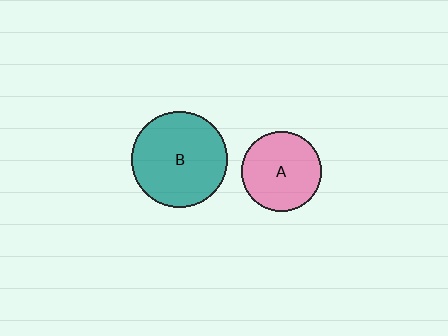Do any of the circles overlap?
No, none of the circles overlap.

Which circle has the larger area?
Circle B (teal).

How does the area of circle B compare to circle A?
Approximately 1.4 times.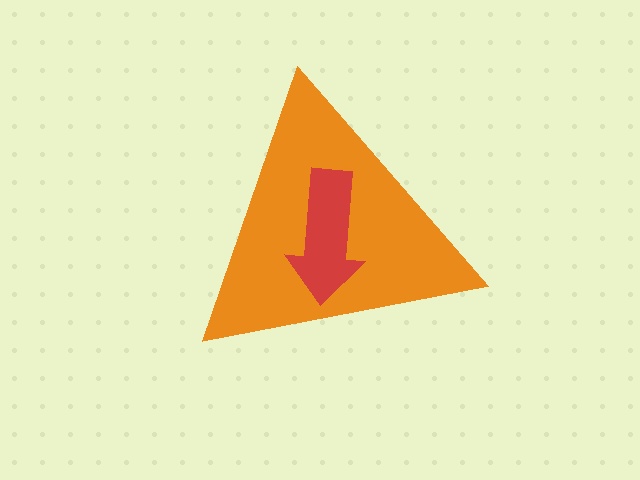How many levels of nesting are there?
2.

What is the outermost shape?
The orange triangle.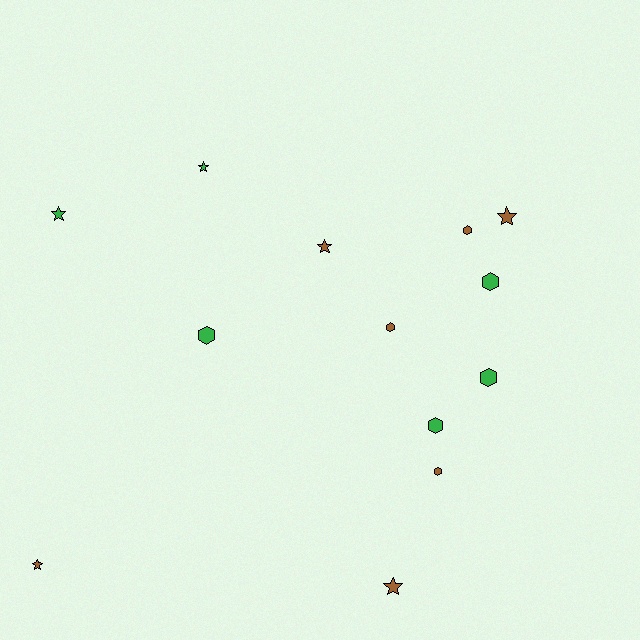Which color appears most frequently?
Brown, with 7 objects.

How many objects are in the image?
There are 13 objects.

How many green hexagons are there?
There are 4 green hexagons.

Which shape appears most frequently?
Hexagon, with 7 objects.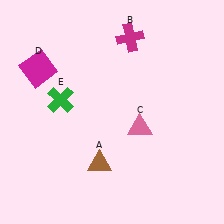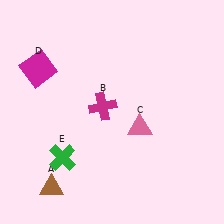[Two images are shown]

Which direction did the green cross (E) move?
The green cross (E) moved down.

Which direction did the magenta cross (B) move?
The magenta cross (B) moved down.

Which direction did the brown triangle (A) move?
The brown triangle (A) moved left.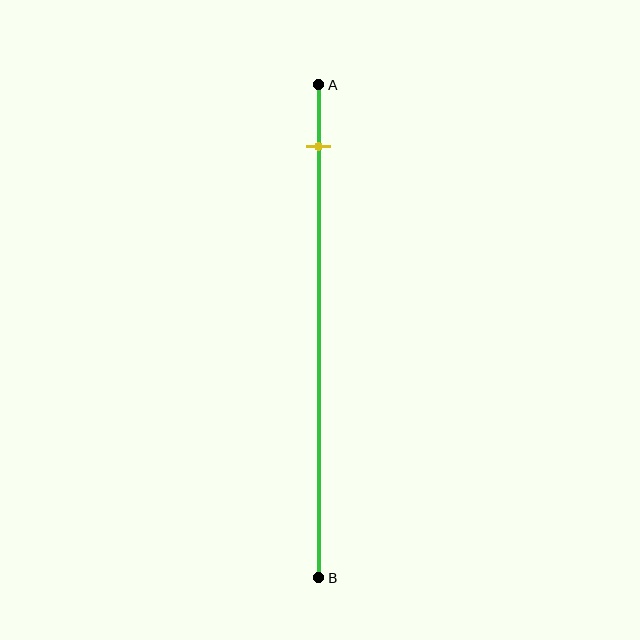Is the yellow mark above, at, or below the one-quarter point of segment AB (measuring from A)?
The yellow mark is above the one-quarter point of segment AB.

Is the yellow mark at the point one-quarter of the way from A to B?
No, the mark is at about 15% from A, not at the 25% one-quarter point.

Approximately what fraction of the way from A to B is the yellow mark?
The yellow mark is approximately 15% of the way from A to B.